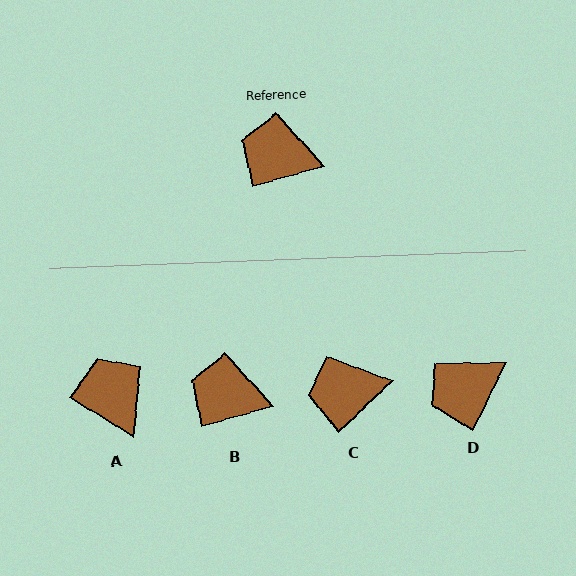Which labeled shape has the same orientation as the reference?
B.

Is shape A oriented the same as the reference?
No, it is off by about 48 degrees.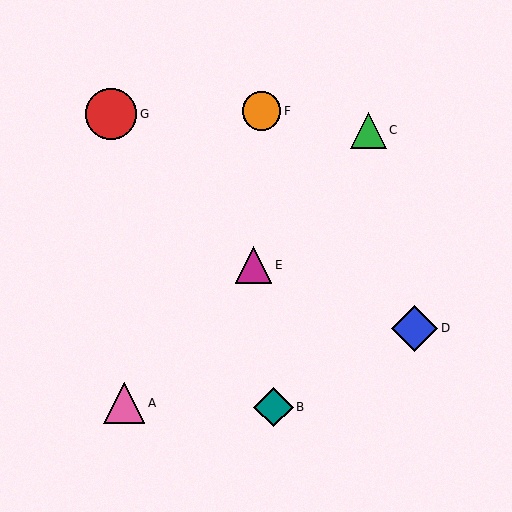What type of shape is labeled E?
Shape E is a magenta triangle.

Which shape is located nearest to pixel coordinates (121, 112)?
The red circle (labeled G) at (111, 114) is nearest to that location.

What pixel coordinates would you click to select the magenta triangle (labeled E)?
Click at (253, 265) to select the magenta triangle E.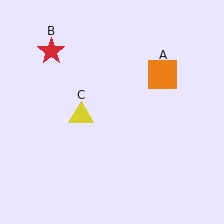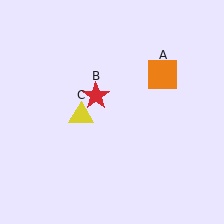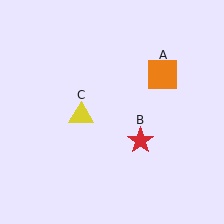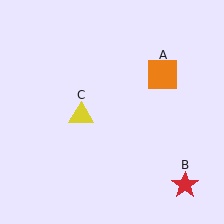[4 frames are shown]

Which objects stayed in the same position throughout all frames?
Orange square (object A) and yellow triangle (object C) remained stationary.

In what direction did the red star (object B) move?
The red star (object B) moved down and to the right.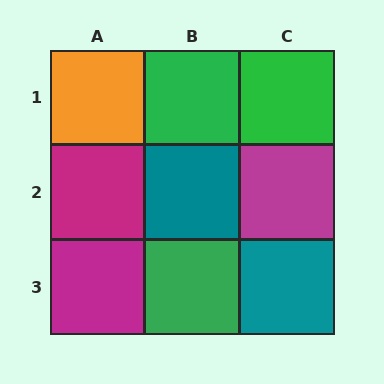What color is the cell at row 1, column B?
Green.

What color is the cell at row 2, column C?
Magenta.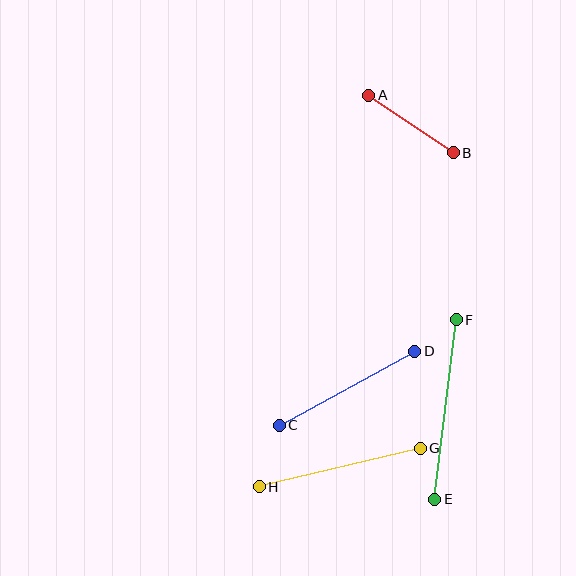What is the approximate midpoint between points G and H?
The midpoint is at approximately (340, 468) pixels.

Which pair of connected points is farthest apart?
Points E and F are farthest apart.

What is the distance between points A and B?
The distance is approximately 102 pixels.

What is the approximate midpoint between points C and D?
The midpoint is at approximately (347, 388) pixels.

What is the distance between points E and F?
The distance is approximately 181 pixels.